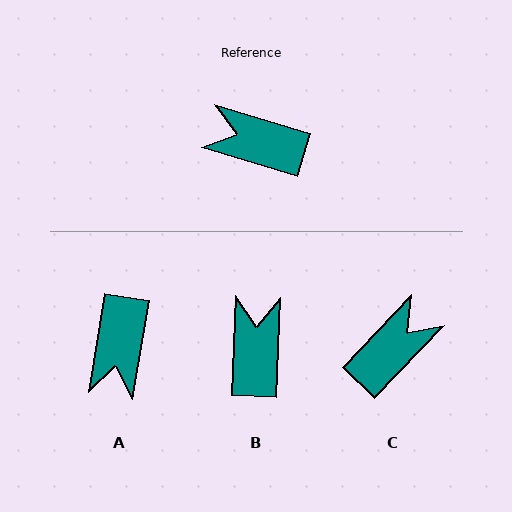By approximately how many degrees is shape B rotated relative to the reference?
Approximately 76 degrees clockwise.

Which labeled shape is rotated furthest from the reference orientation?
C, about 117 degrees away.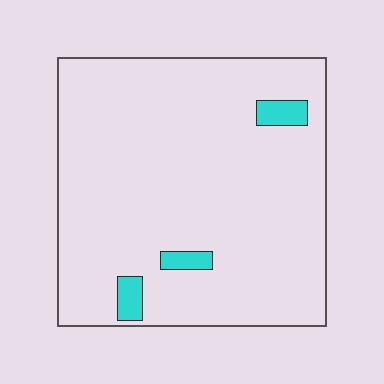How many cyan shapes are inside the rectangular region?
3.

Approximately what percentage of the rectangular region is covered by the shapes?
Approximately 5%.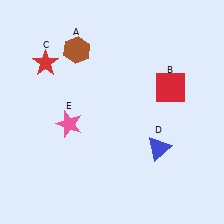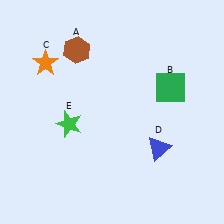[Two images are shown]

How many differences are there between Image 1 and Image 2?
There are 3 differences between the two images.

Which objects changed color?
B changed from red to green. C changed from red to orange. E changed from pink to green.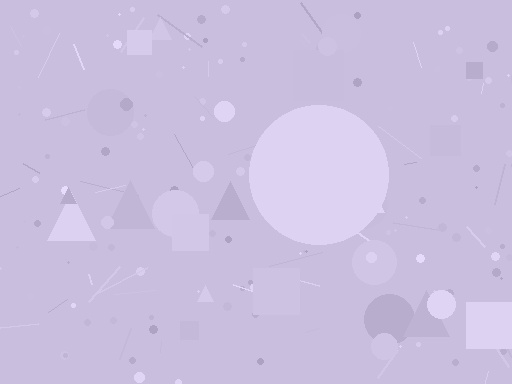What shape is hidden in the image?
A circle is hidden in the image.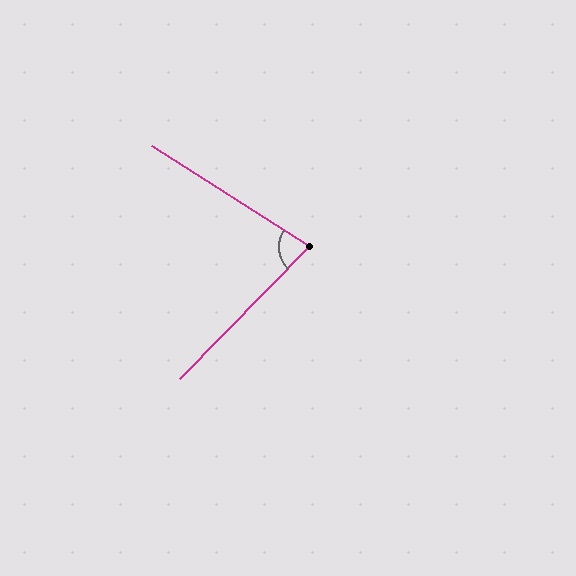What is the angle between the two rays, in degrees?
Approximately 78 degrees.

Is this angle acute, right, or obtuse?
It is acute.